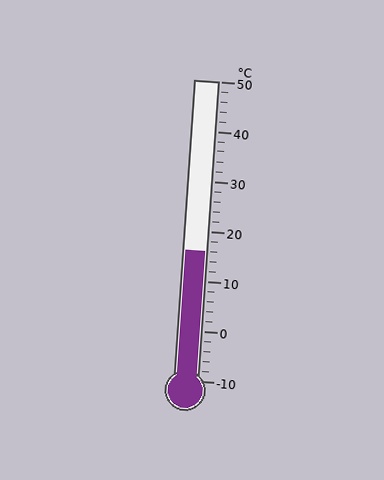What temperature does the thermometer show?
The thermometer shows approximately 16°C.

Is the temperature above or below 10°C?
The temperature is above 10°C.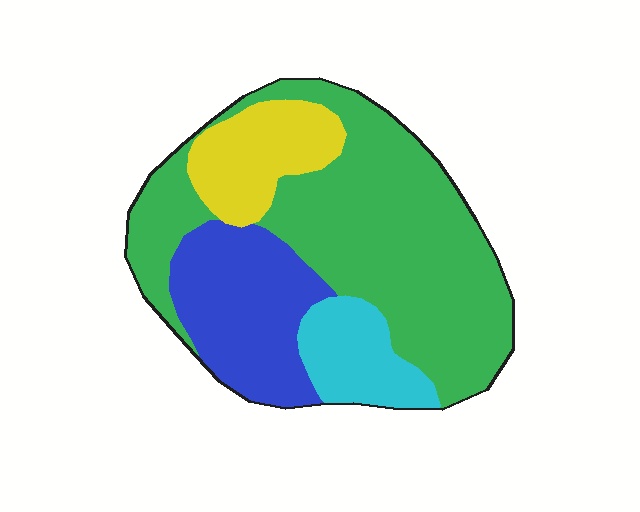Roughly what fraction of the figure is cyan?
Cyan takes up less than a quarter of the figure.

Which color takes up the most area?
Green, at roughly 55%.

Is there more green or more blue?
Green.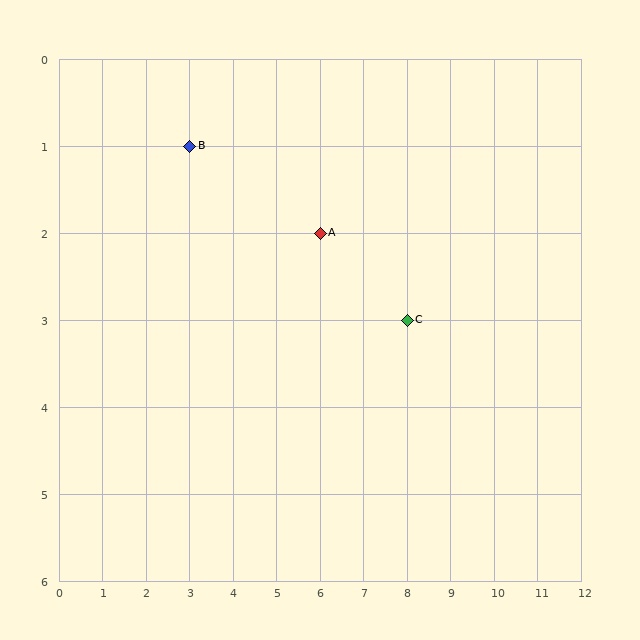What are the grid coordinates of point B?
Point B is at grid coordinates (3, 1).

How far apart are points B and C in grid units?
Points B and C are 5 columns and 2 rows apart (about 5.4 grid units diagonally).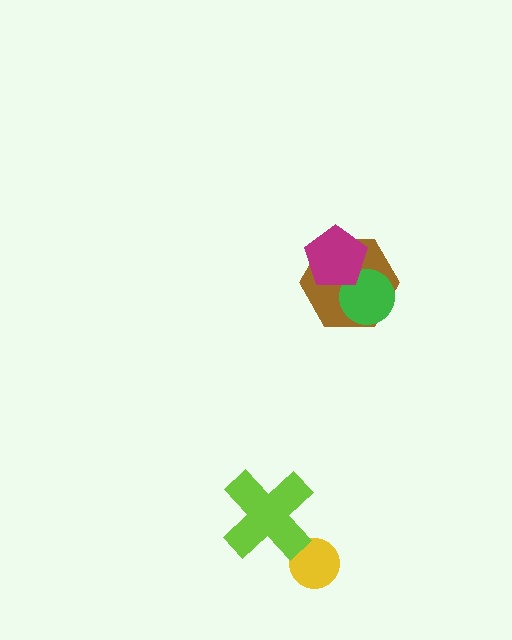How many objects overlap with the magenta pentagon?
2 objects overlap with the magenta pentagon.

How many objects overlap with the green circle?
2 objects overlap with the green circle.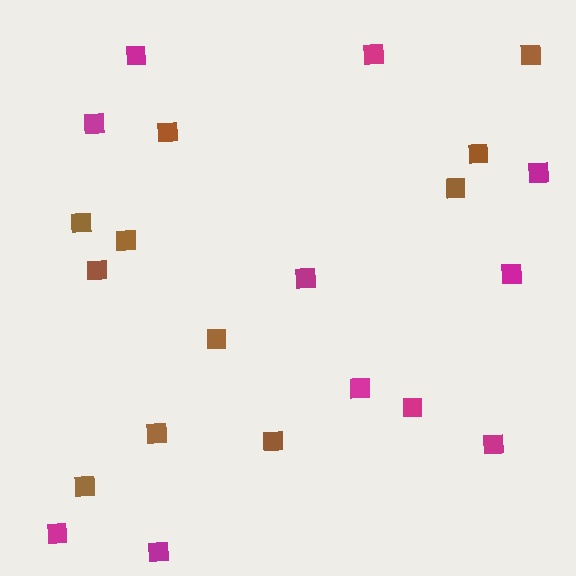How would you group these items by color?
There are 2 groups: one group of brown squares (11) and one group of magenta squares (11).